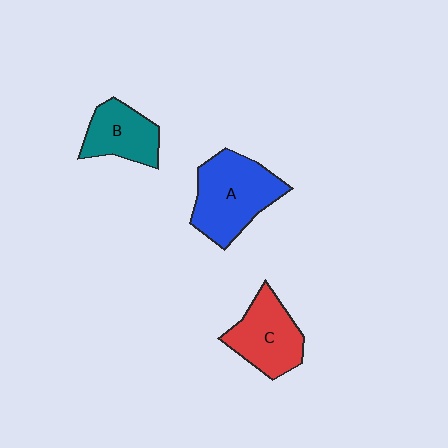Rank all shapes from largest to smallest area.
From largest to smallest: A (blue), C (red), B (teal).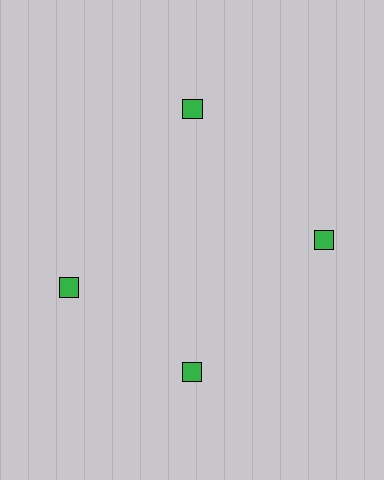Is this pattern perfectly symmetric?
No. The 4 green squares are arranged in a ring, but one element near the 9 o'clock position is rotated out of alignment along the ring, breaking the 4-fold rotational symmetry.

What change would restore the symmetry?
The symmetry would be restored by rotating it back into even spacing with its neighbors so that all 4 squares sit at equal angles and equal distance from the center.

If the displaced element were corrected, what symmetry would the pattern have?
It would have 4-fold rotational symmetry — the pattern would map onto itself every 90 degrees.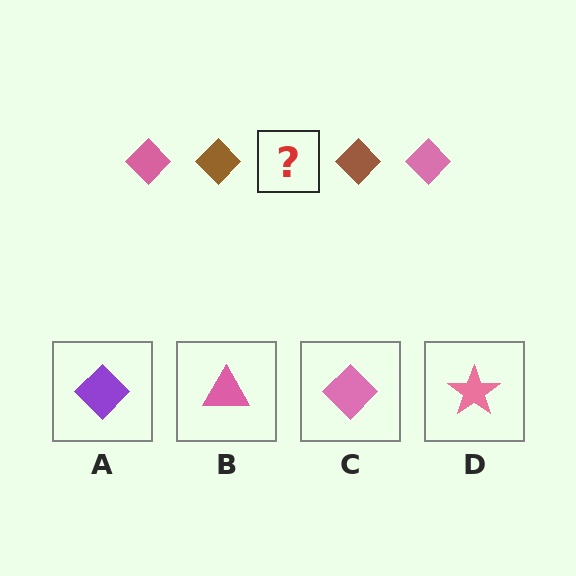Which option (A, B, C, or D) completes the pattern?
C.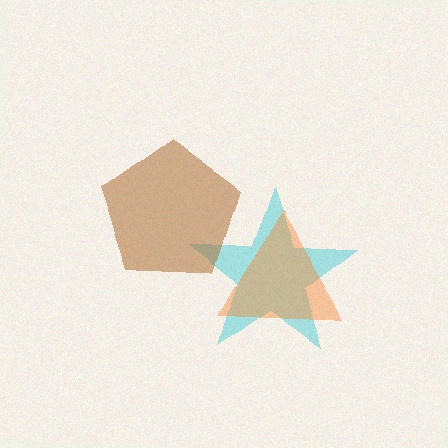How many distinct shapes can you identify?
There are 3 distinct shapes: a cyan star, a brown pentagon, an orange triangle.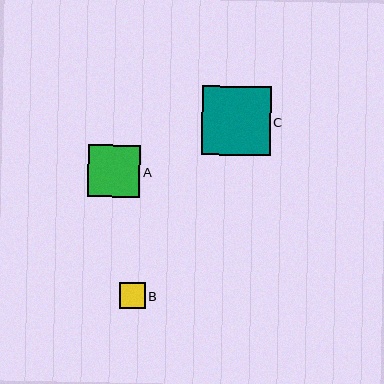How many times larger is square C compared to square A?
Square C is approximately 1.3 times the size of square A.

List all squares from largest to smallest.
From largest to smallest: C, A, B.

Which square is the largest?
Square C is the largest with a size of approximately 69 pixels.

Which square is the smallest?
Square B is the smallest with a size of approximately 26 pixels.